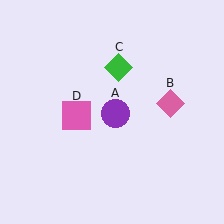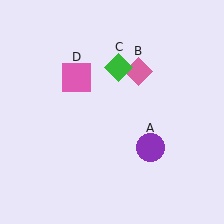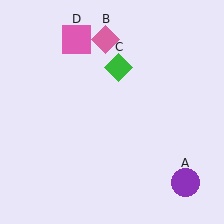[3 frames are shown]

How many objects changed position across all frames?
3 objects changed position: purple circle (object A), pink diamond (object B), pink square (object D).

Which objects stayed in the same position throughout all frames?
Green diamond (object C) remained stationary.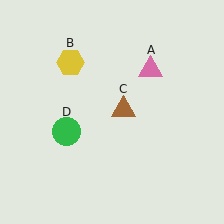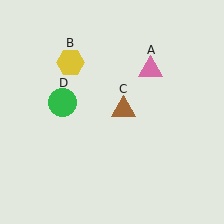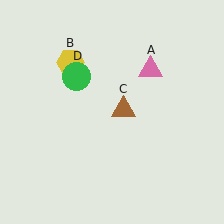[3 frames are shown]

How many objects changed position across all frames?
1 object changed position: green circle (object D).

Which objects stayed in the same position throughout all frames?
Pink triangle (object A) and yellow hexagon (object B) and brown triangle (object C) remained stationary.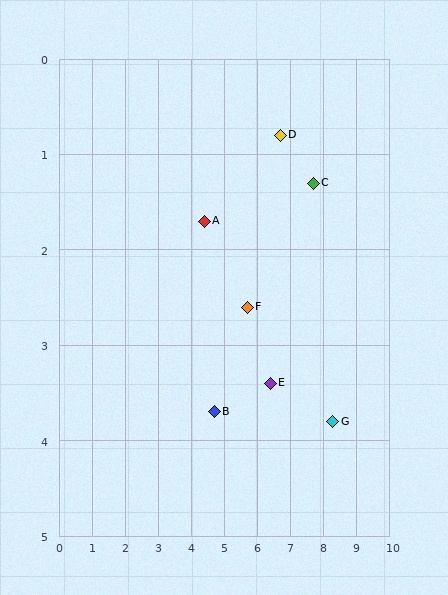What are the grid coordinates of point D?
Point D is at approximately (6.7, 0.8).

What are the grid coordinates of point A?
Point A is at approximately (4.4, 1.7).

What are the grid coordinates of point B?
Point B is at approximately (4.7, 3.7).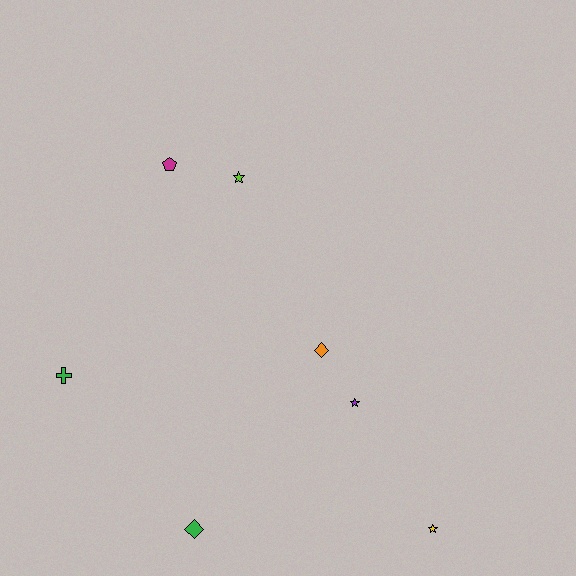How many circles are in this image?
There are no circles.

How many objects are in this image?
There are 7 objects.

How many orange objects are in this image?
There is 1 orange object.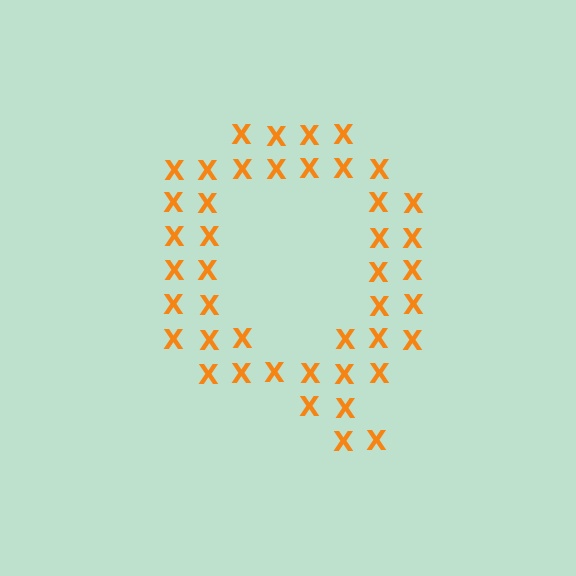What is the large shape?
The large shape is the letter Q.